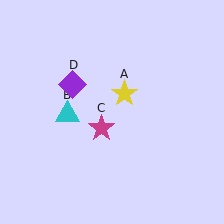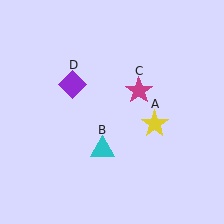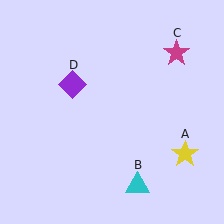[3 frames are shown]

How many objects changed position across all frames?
3 objects changed position: yellow star (object A), cyan triangle (object B), magenta star (object C).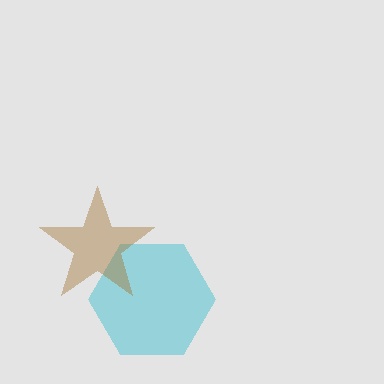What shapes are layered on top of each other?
The layered shapes are: a cyan hexagon, a brown star.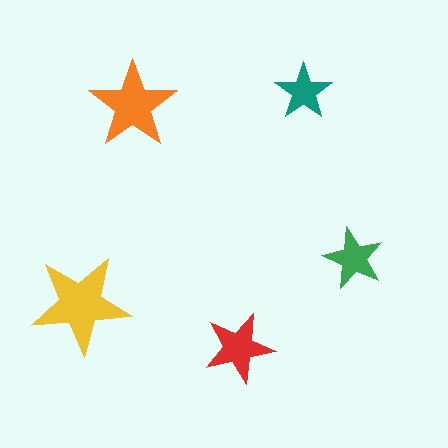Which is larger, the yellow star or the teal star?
The yellow one.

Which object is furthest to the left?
The yellow star is leftmost.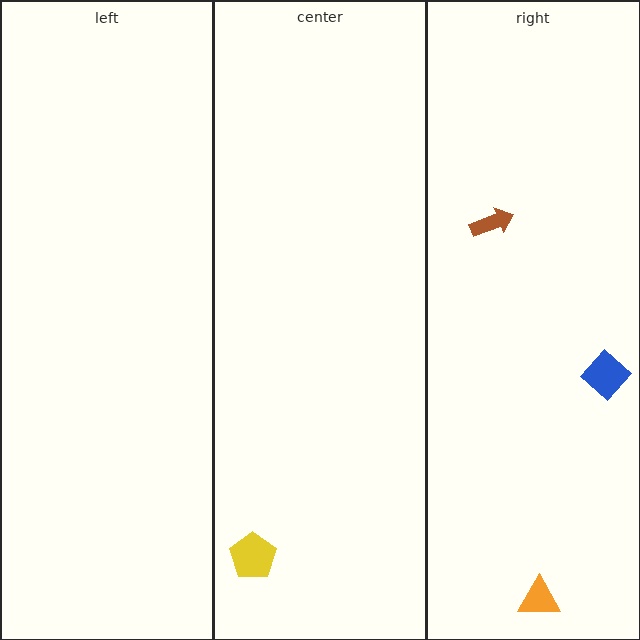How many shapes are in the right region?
3.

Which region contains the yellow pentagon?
The center region.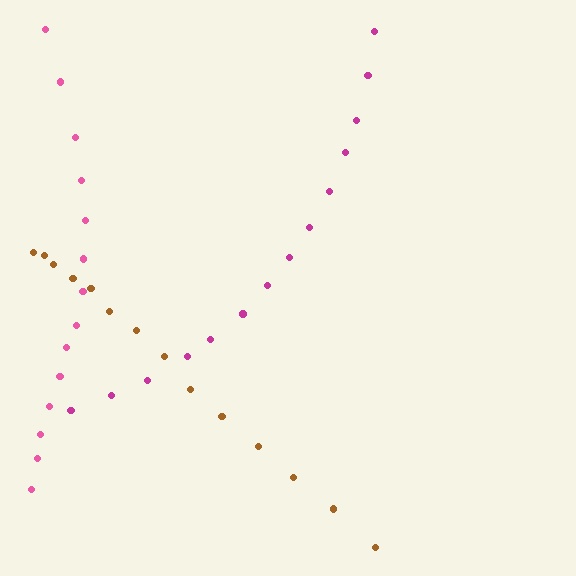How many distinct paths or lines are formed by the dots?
There are 3 distinct paths.